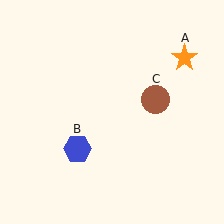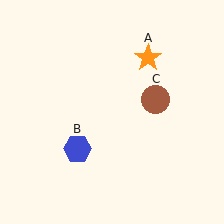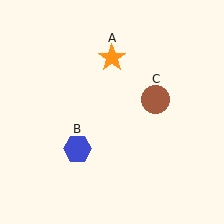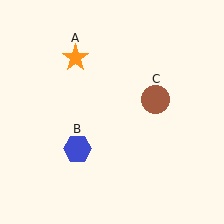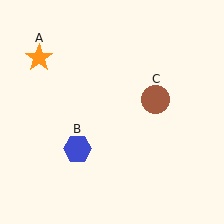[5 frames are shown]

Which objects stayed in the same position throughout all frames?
Blue hexagon (object B) and brown circle (object C) remained stationary.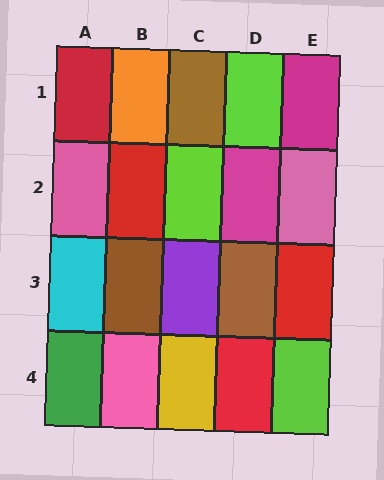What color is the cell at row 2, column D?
Magenta.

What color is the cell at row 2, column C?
Lime.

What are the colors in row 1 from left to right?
Red, orange, brown, lime, magenta.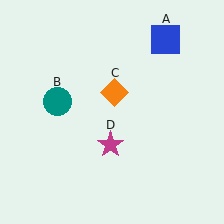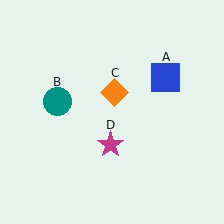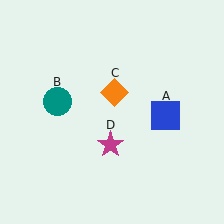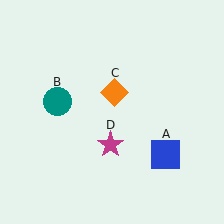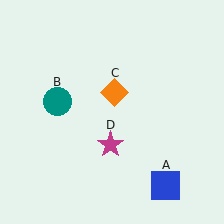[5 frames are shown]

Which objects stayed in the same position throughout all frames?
Teal circle (object B) and orange diamond (object C) and magenta star (object D) remained stationary.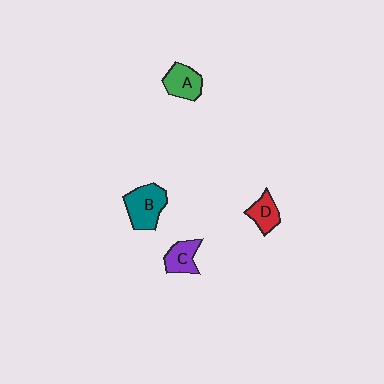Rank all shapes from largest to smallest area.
From largest to smallest: B (teal), A (green), C (purple), D (red).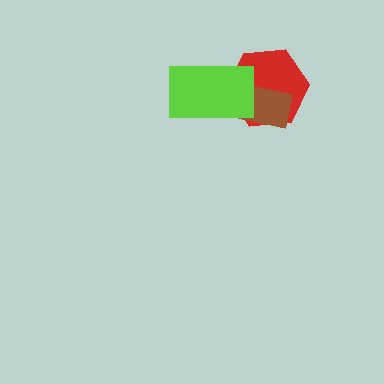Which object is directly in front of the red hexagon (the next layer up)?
The brown rectangle is directly in front of the red hexagon.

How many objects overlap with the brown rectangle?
2 objects overlap with the brown rectangle.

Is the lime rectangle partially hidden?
No, no other shape covers it.